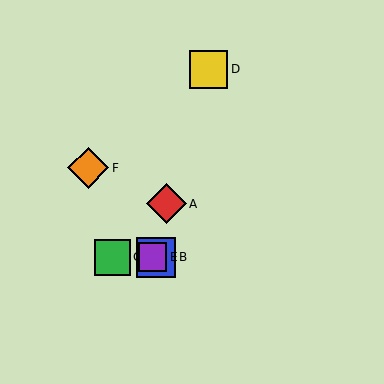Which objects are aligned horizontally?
Objects B, C, E are aligned horizontally.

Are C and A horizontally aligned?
No, C is at y≈257 and A is at y≈204.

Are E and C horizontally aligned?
Yes, both are at y≈257.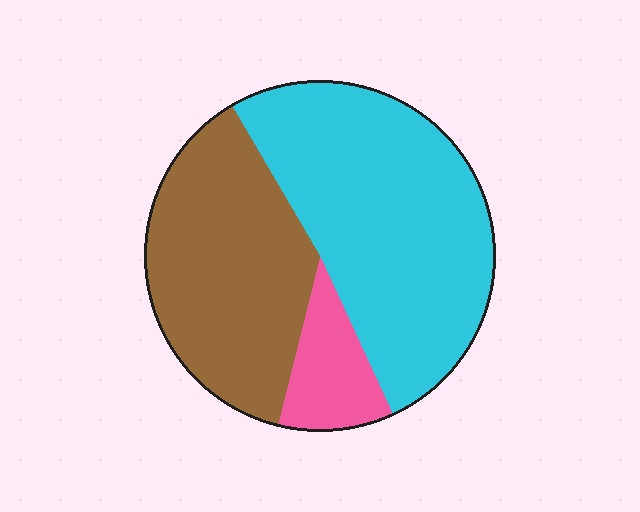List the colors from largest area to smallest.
From largest to smallest: cyan, brown, pink.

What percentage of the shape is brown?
Brown takes up about three eighths (3/8) of the shape.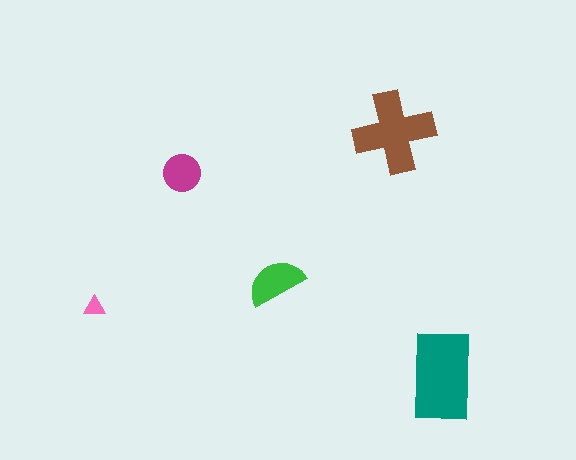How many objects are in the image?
There are 5 objects in the image.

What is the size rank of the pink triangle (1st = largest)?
5th.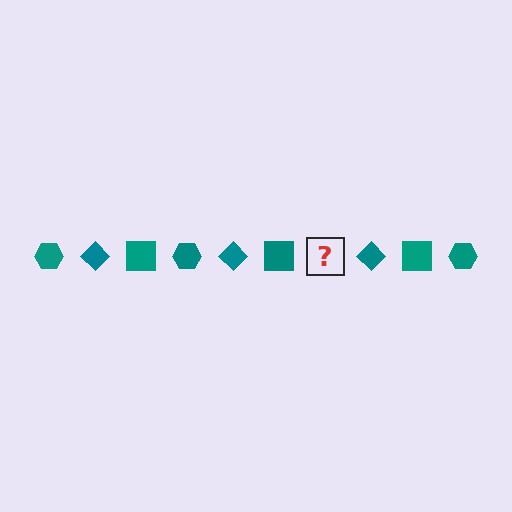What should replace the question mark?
The question mark should be replaced with a teal hexagon.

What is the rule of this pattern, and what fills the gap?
The rule is that the pattern cycles through hexagon, diamond, square shapes in teal. The gap should be filled with a teal hexagon.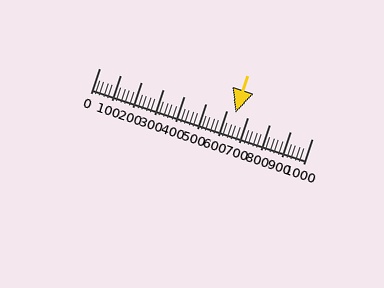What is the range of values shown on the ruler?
The ruler shows values from 0 to 1000.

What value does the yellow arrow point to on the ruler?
The yellow arrow points to approximately 640.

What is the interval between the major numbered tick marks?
The major tick marks are spaced 100 units apart.